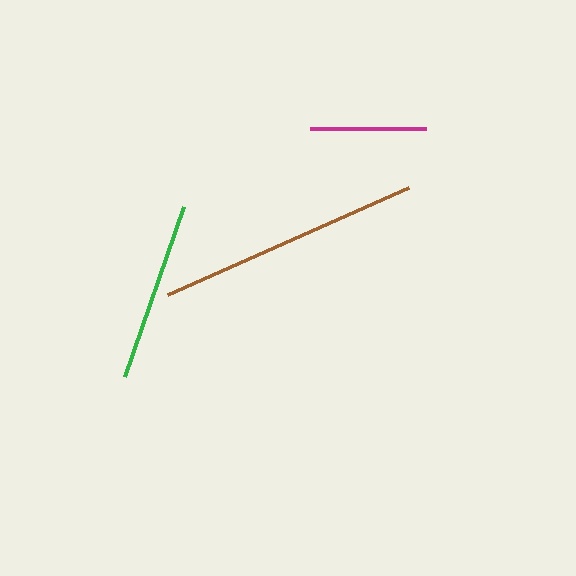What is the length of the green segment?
The green segment is approximately 179 pixels long.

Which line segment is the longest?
The brown line is the longest at approximately 263 pixels.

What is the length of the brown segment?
The brown segment is approximately 263 pixels long.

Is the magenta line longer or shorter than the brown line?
The brown line is longer than the magenta line.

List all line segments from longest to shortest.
From longest to shortest: brown, green, magenta.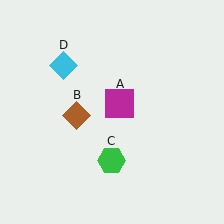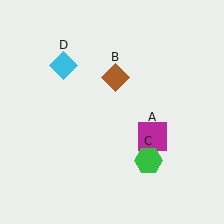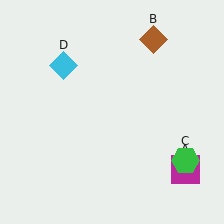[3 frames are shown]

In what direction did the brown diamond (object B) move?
The brown diamond (object B) moved up and to the right.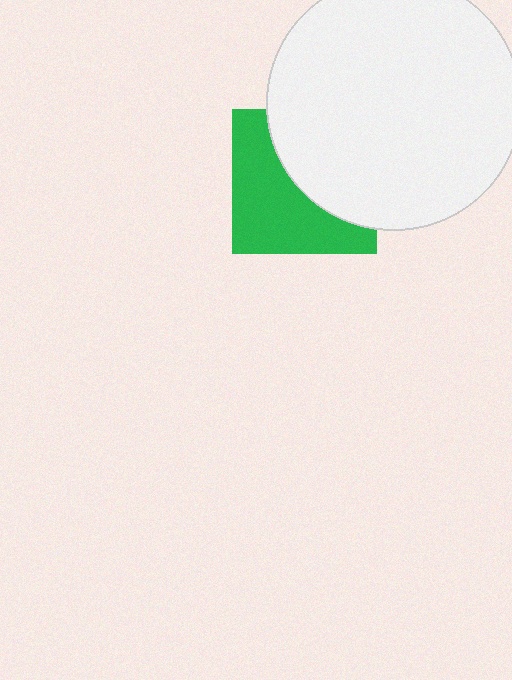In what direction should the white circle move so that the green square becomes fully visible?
The white circle should move toward the upper-right. That is the shortest direction to clear the overlap and leave the green square fully visible.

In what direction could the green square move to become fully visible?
The green square could move toward the lower-left. That would shift it out from behind the white circle entirely.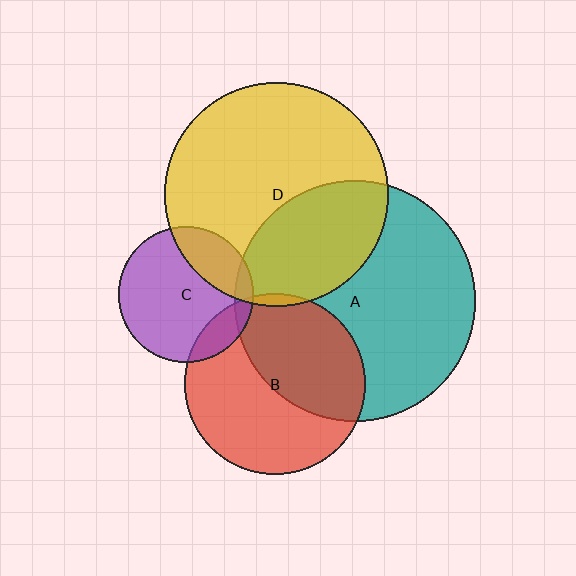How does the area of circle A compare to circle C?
Approximately 3.2 times.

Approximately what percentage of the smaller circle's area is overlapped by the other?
Approximately 35%.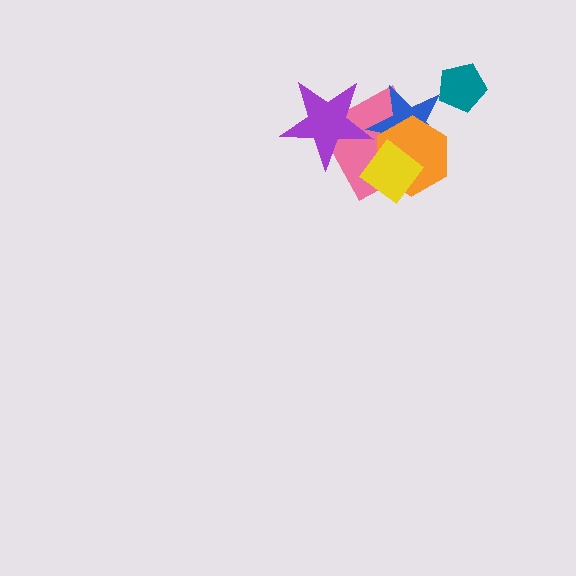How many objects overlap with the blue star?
4 objects overlap with the blue star.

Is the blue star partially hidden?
Yes, it is partially covered by another shape.